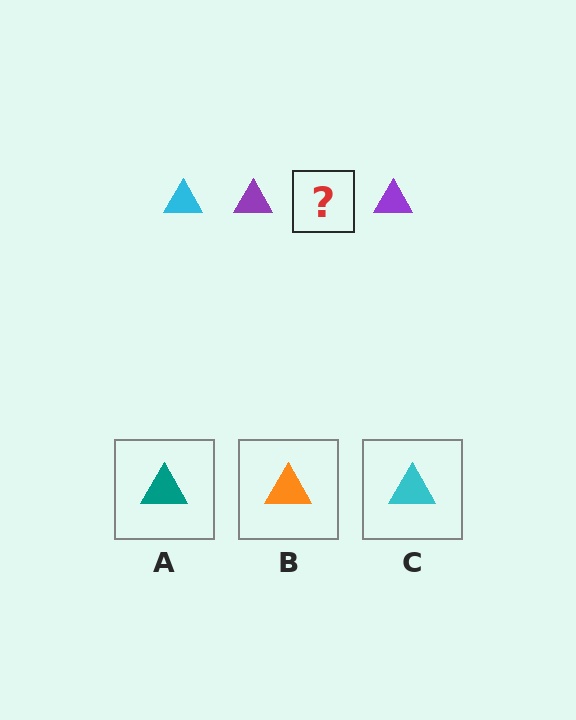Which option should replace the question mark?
Option C.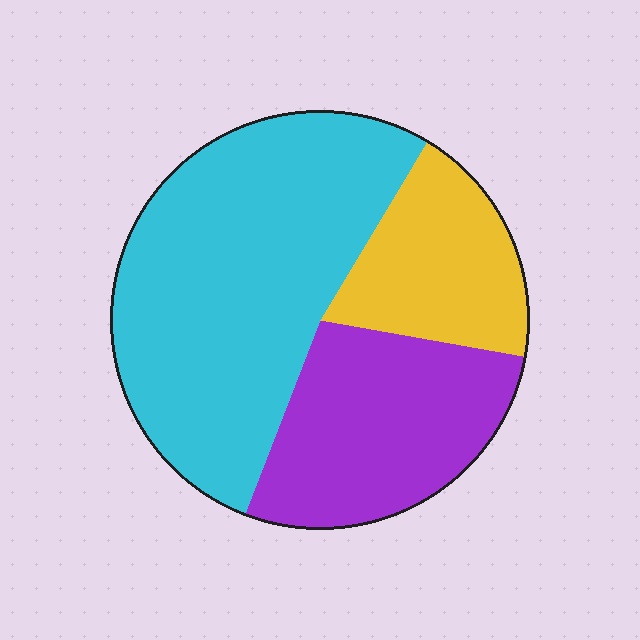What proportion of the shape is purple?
Purple covers 28% of the shape.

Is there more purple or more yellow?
Purple.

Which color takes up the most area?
Cyan, at roughly 55%.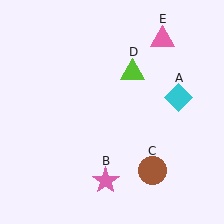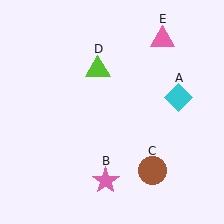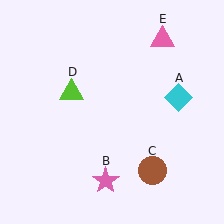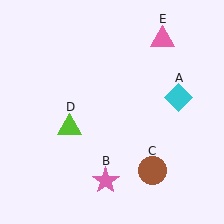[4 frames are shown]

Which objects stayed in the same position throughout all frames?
Cyan diamond (object A) and pink star (object B) and brown circle (object C) and pink triangle (object E) remained stationary.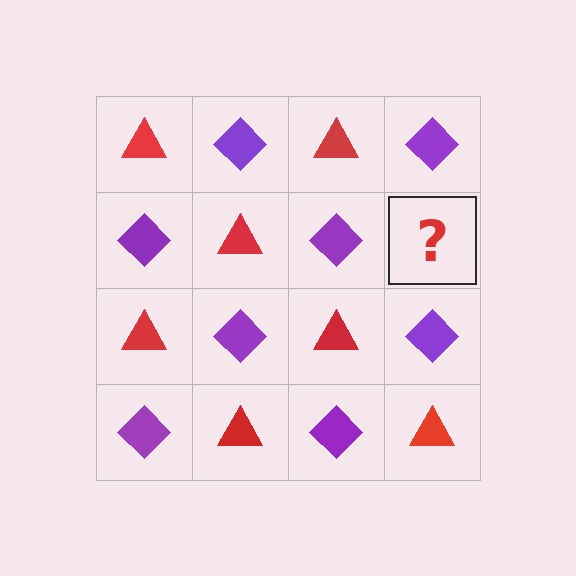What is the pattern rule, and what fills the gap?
The rule is that it alternates red triangle and purple diamond in a checkerboard pattern. The gap should be filled with a red triangle.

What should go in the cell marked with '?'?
The missing cell should contain a red triangle.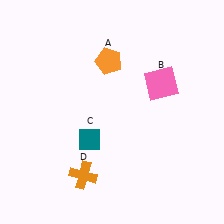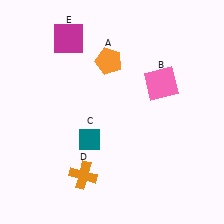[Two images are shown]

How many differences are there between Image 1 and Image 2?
There is 1 difference between the two images.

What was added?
A magenta square (E) was added in Image 2.